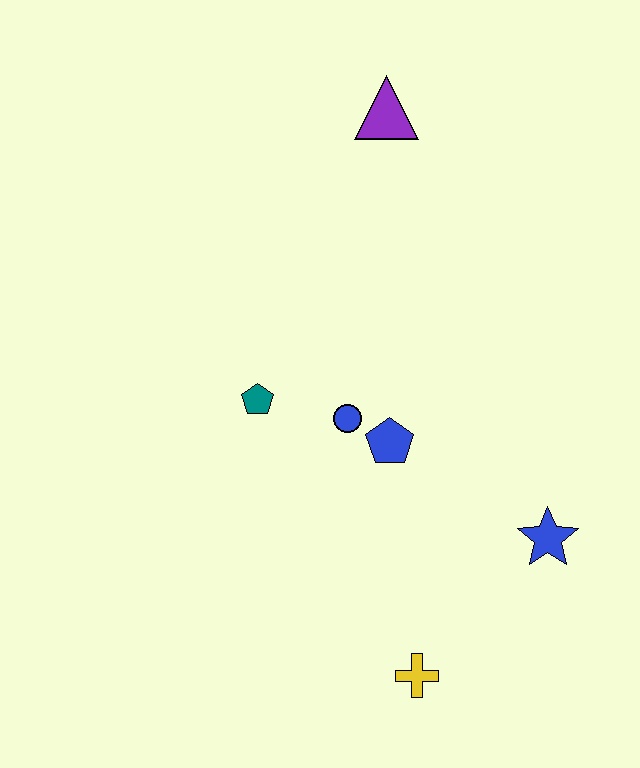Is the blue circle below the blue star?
No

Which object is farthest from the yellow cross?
The purple triangle is farthest from the yellow cross.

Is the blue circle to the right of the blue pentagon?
No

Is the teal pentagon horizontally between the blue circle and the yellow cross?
No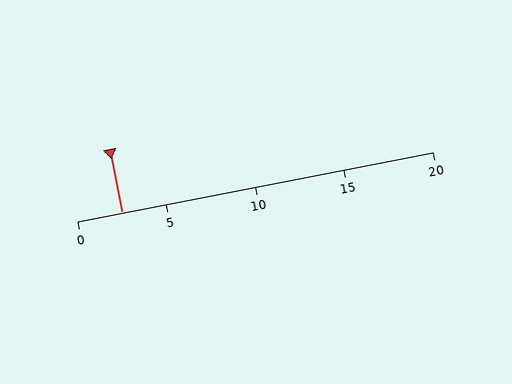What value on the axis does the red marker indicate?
The marker indicates approximately 2.5.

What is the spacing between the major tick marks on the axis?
The major ticks are spaced 5 apart.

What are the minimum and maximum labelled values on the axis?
The axis runs from 0 to 20.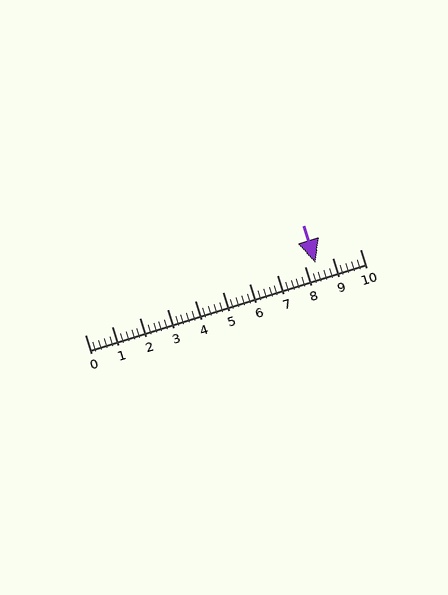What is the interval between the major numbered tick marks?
The major tick marks are spaced 1 units apart.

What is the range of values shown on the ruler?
The ruler shows values from 0 to 10.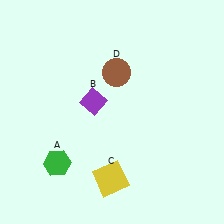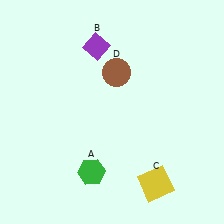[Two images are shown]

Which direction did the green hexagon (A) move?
The green hexagon (A) moved right.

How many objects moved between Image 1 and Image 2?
3 objects moved between the two images.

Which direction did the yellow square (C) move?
The yellow square (C) moved right.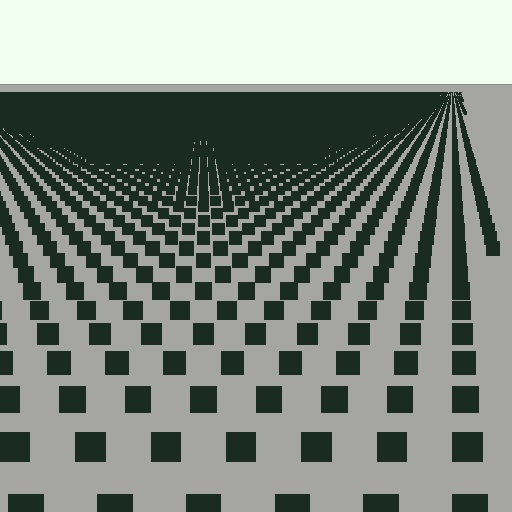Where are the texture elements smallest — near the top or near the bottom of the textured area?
Near the top.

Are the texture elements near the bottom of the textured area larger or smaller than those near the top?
Larger. Near the bottom, elements are closer to the viewer and appear at a bigger on-screen size.